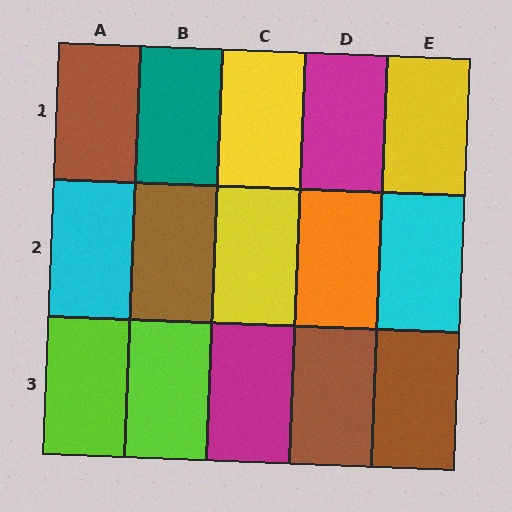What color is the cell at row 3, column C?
Magenta.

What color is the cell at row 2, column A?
Cyan.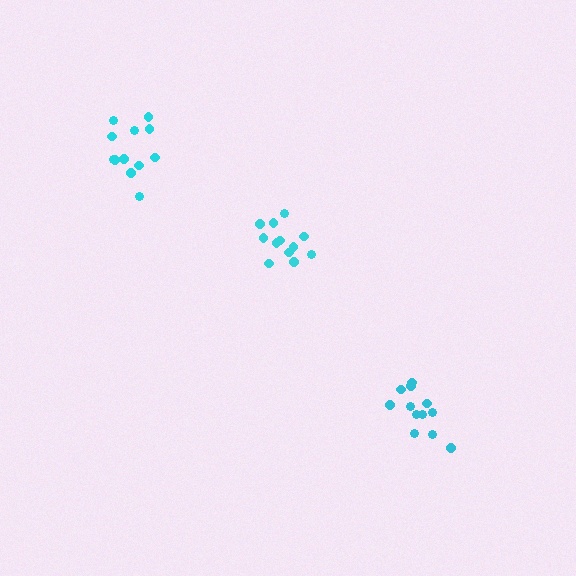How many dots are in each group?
Group 1: 12 dots, Group 2: 12 dots, Group 3: 12 dots (36 total).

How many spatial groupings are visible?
There are 3 spatial groupings.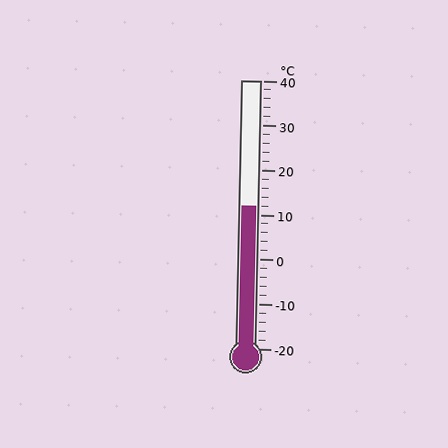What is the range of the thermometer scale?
The thermometer scale ranges from -20°C to 40°C.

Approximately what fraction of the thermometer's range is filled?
The thermometer is filled to approximately 55% of its range.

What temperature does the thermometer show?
The thermometer shows approximately 12°C.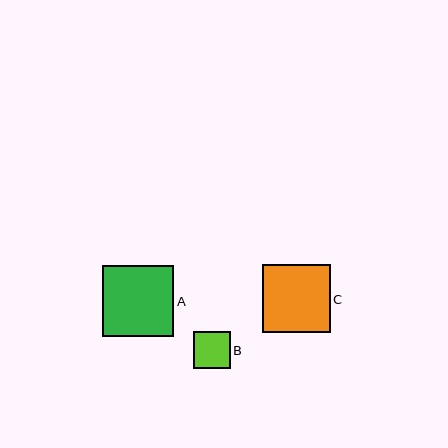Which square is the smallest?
Square B is the smallest with a size of approximately 37 pixels.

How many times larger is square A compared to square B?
Square A is approximately 1.9 times the size of square B.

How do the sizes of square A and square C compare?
Square A and square C are approximately the same size.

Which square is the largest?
Square A is the largest with a size of approximately 71 pixels.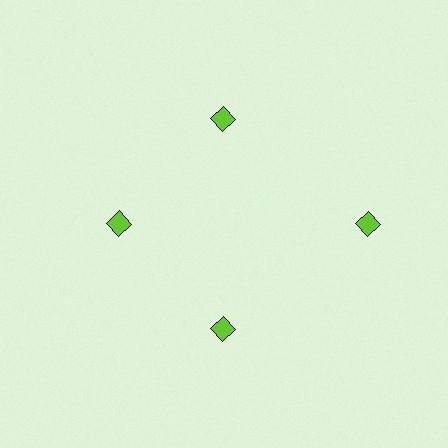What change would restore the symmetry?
The symmetry would be restored by moving it inward, back onto the ring so that all 4 diamonds sit at equal angles and equal distance from the center.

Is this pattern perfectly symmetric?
No. The 4 lime diamonds are arranged in a ring, but one element near the 3 o'clock position is pushed outward from the center, breaking the 4-fold rotational symmetry.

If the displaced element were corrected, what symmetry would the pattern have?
It would have 4-fold rotational symmetry — the pattern would map onto itself every 90 degrees.